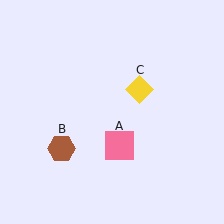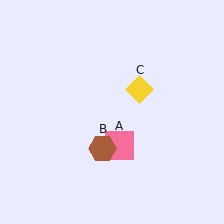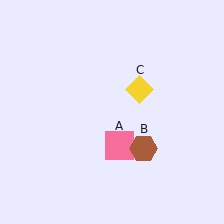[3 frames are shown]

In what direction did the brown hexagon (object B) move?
The brown hexagon (object B) moved right.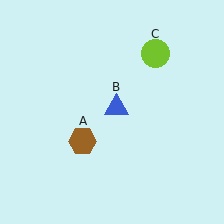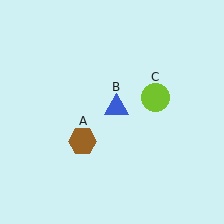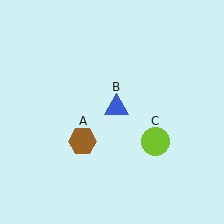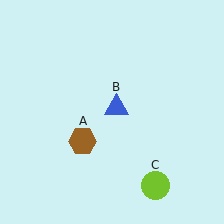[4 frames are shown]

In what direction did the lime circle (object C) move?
The lime circle (object C) moved down.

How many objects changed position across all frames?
1 object changed position: lime circle (object C).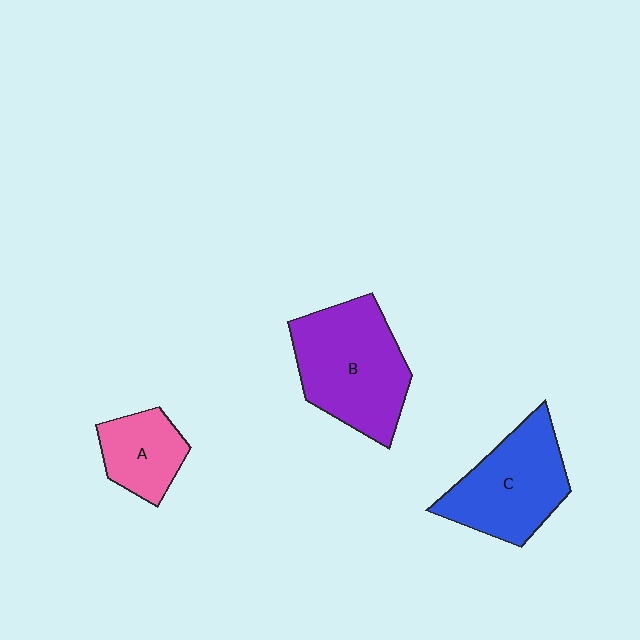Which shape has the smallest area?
Shape A (pink).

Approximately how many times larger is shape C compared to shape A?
Approximately 1.7 times.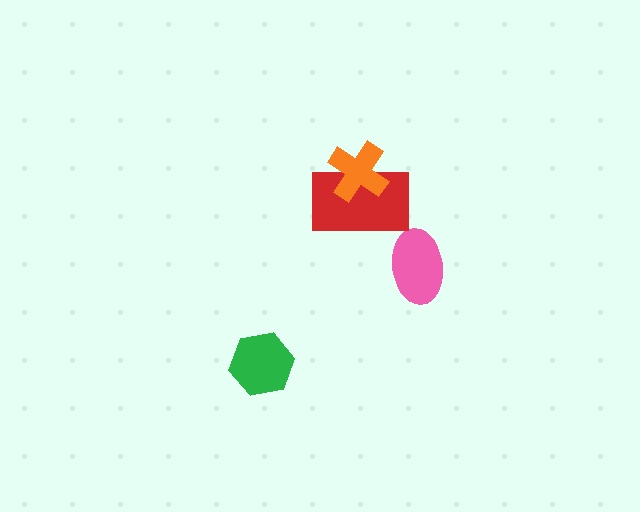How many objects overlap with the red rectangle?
1 object overlaps with the red rectangle.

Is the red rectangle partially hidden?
Yes, it is partially covered by another shape.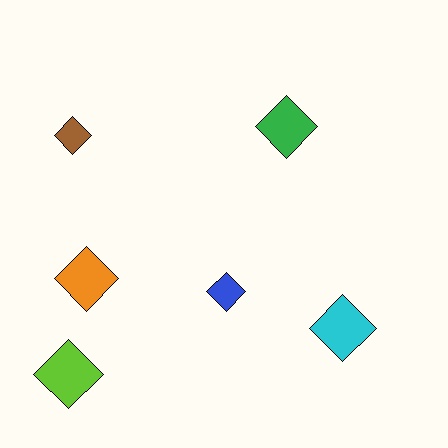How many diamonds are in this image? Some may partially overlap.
There are 6 diamonds.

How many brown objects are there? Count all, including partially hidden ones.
There is 1 brown object.